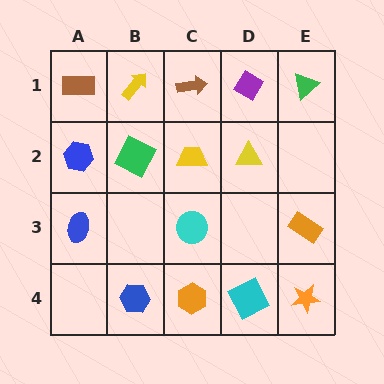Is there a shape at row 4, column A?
No, that cell is empty.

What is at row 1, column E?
A green triangle.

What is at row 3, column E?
An orange rectangle.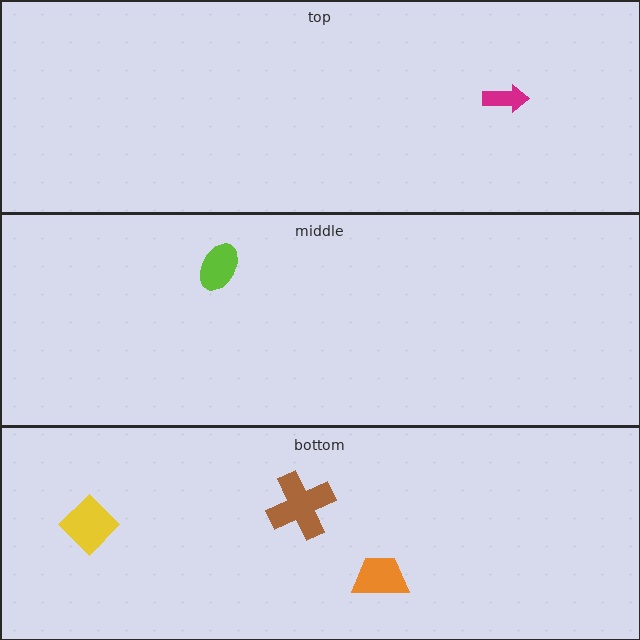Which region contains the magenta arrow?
The top region.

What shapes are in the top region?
The magenta arrow.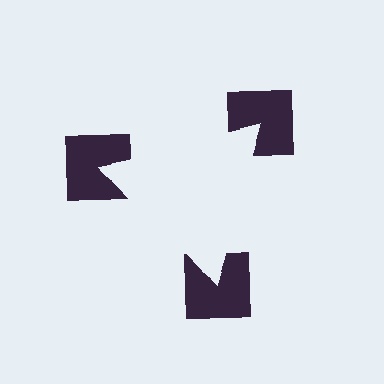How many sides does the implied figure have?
3 sides.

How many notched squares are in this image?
There are 3 — one at each vertex of the illusory triangle.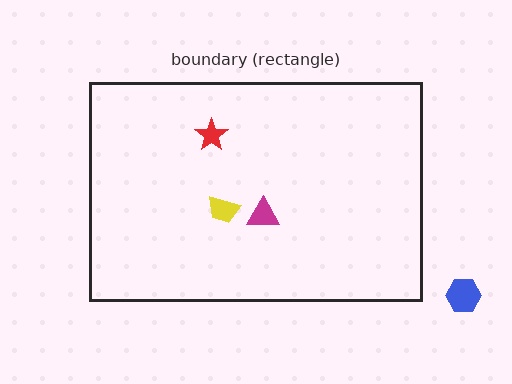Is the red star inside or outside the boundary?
Inside.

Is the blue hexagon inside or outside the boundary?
Outside.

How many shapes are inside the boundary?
3 inside, 1 outside.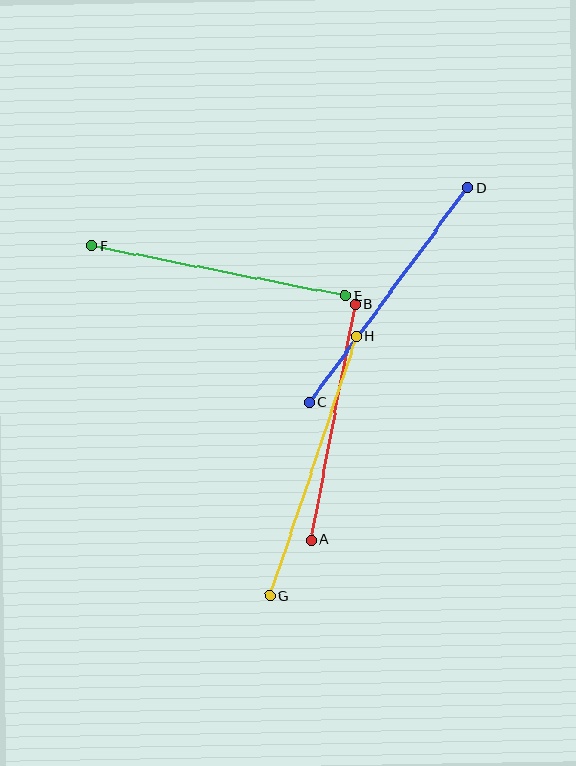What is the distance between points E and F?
The distance is approximately 259 pixels.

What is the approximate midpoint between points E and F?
The midpoint is at approximately (218, 271) pixels.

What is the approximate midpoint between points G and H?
The midpoint is at approximately (313, 466) pixels.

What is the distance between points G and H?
The distance is approximately 274 pixels.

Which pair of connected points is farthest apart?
Points G and H are farthest apart.